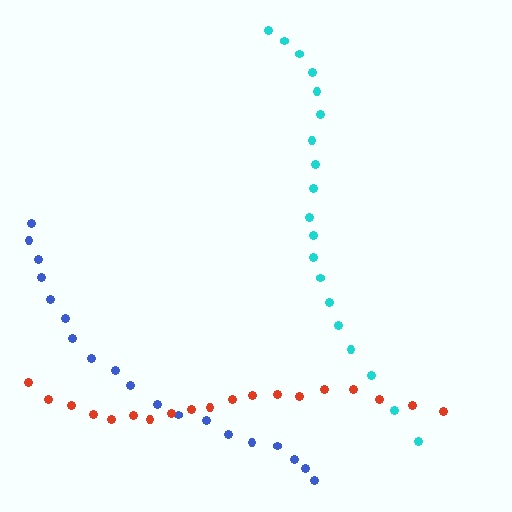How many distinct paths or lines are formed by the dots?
There are 3 distinct paths.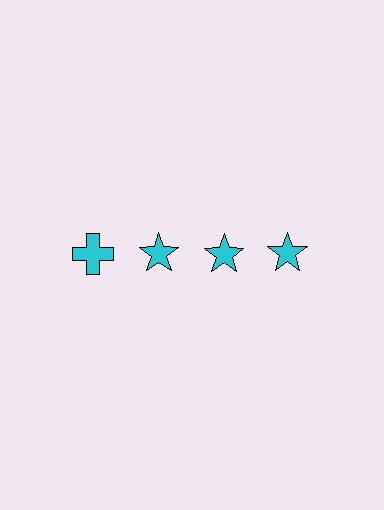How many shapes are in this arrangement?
There are 4 shapes arranged in a grid pattern.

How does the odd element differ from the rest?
It has a different shape: cross instead of star.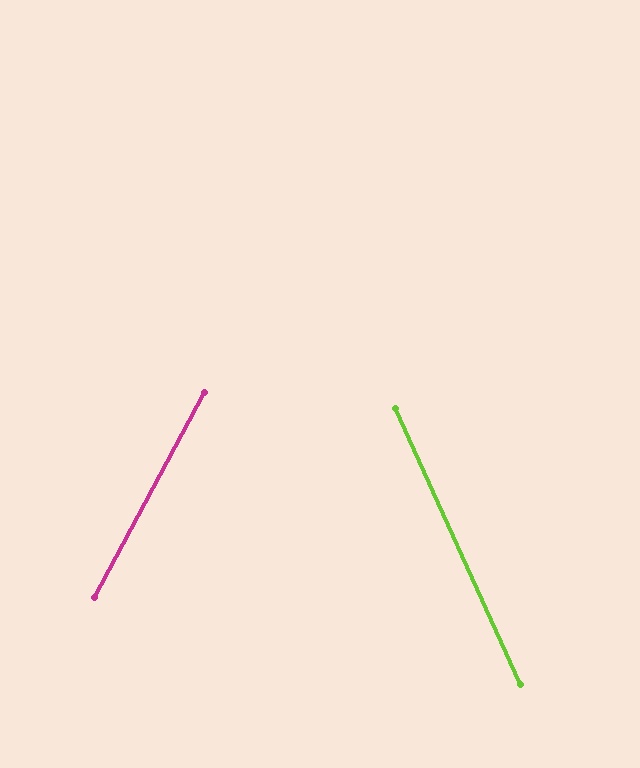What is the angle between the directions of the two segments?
Approximately 53 degrees.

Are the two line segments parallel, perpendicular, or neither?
Neither parallel nor perpendicular — they differ by about 53°.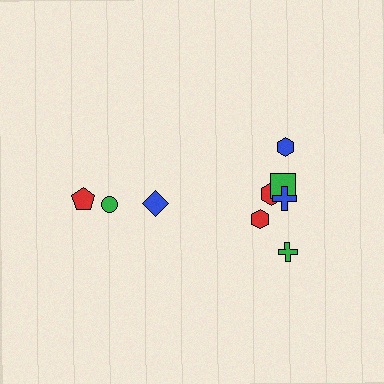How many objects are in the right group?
There are 6 objects.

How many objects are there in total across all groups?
There are 9 objects.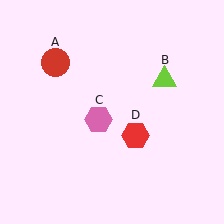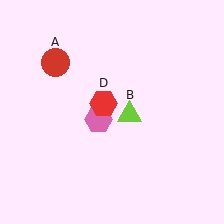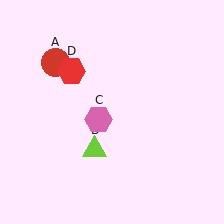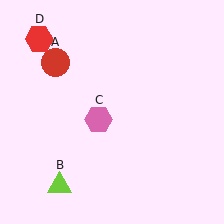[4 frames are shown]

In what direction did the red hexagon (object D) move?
The red hexagon (object D) moved up and to the left.